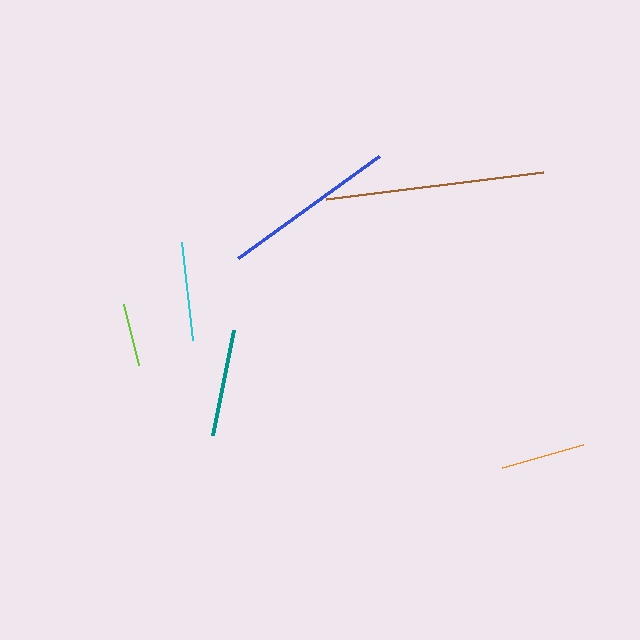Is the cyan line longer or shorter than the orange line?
The cyan line is longer than the orange line.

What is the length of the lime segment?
The lime segment is approximately 63 pixels long.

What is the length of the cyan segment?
The cyan segment is approximately 99 pixels long.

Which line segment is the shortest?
The lime line is the shortest at approximately 63 pixels.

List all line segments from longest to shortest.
From longest to shortest: brown, blue, teal, cyan, orange, lime.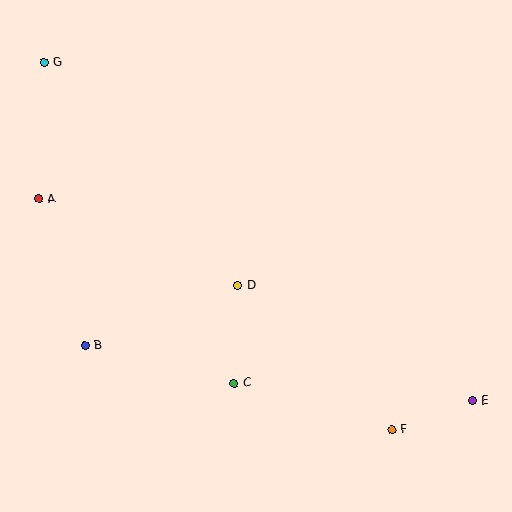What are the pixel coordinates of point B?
Point B is at (85, 346).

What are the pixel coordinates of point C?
Point C is at (234, 384).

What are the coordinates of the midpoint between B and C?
The midpoint between B and C is at (159, 365).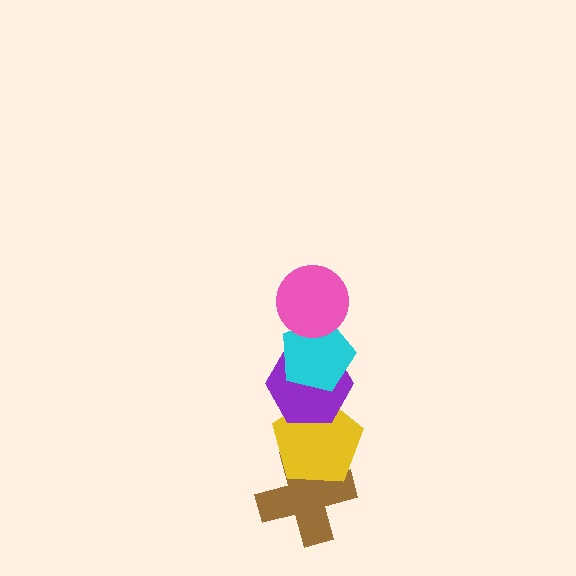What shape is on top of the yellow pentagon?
The purple hexagon is on top of the yellow pentagon.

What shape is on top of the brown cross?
The yellow pentagon is on top of the brown cross.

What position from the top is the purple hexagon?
The purple hexagon is 3rd from the top.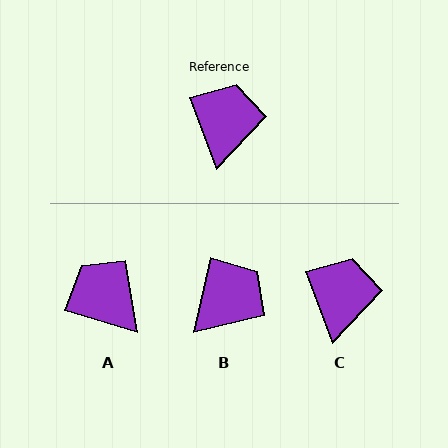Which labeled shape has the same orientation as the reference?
C.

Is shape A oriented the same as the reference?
No, it is off by about 53 degrees.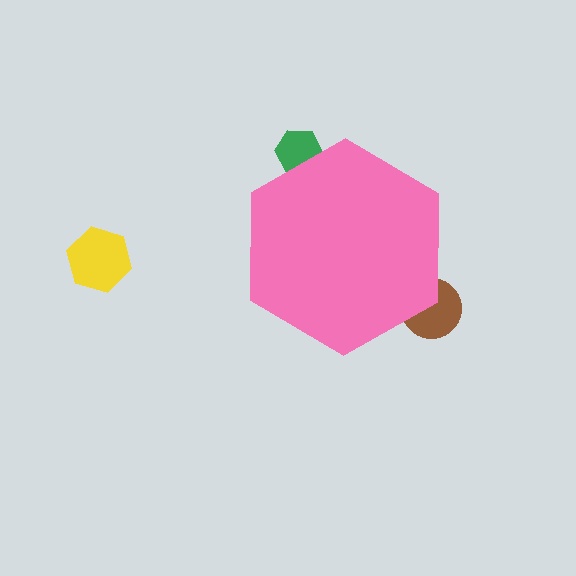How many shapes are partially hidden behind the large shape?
2 shapes are partially hidden.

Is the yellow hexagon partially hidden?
No, the yellow hexagon is fully visible.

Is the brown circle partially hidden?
Yes, the brown circle is partially hidden behind the pink hexagon.